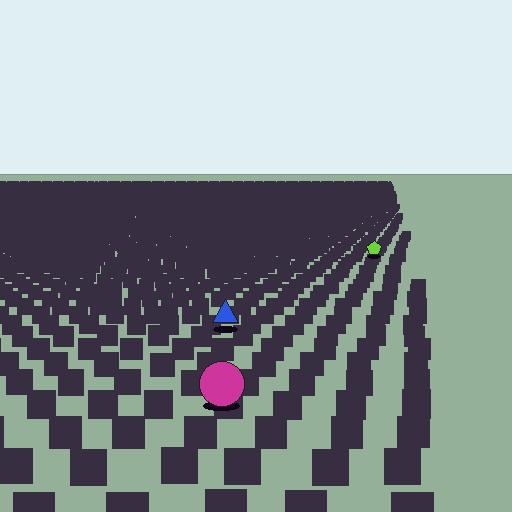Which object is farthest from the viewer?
The lime pentagon is farthest from the viewer. It appears smaller and the ground texture around it is denser.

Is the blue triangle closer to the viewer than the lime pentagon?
Yes. The blue triangle is closer — you can tell from the texture gradient: the ground texture is coarser near it.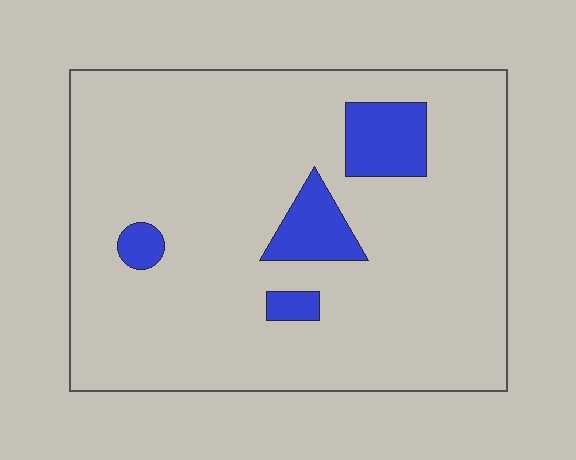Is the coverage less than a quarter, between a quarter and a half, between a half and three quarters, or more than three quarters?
Less than a quarter.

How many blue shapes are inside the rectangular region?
4.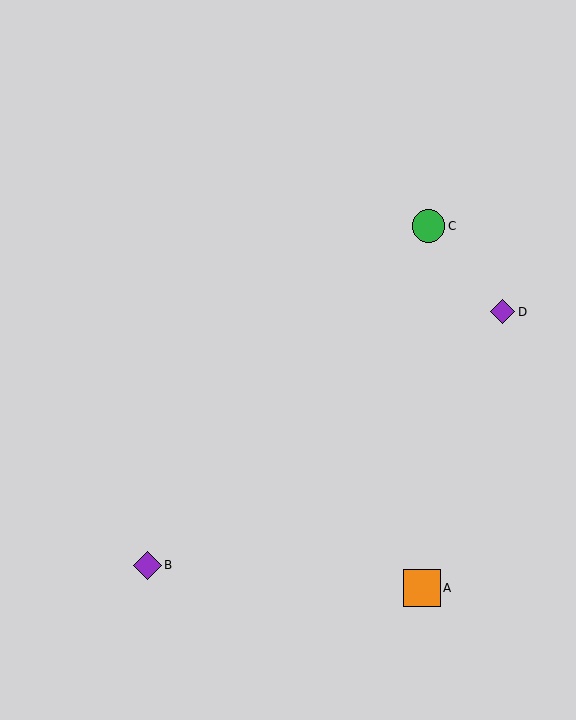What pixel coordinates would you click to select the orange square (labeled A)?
Click at (422, 588) to select the orange square A.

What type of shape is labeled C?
Shape C is a green circle.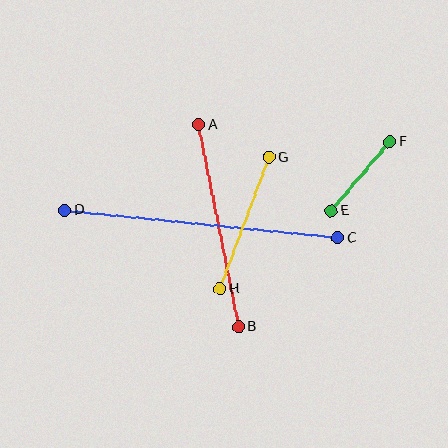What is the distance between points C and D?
The distance is approximately 274 pixels.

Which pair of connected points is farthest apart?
Points C and D are farthest apart.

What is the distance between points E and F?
The distance is approximately 91 pixels.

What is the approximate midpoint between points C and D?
The midpoint is at approximately (201, 224) pixels.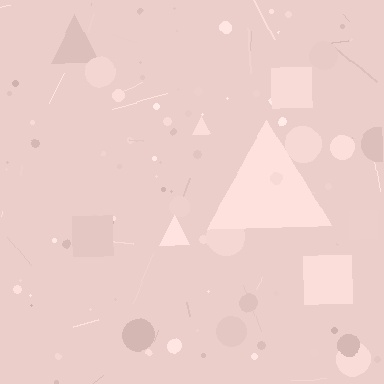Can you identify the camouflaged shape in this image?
The camouflaged shape is a triangle.